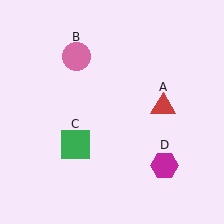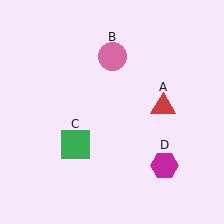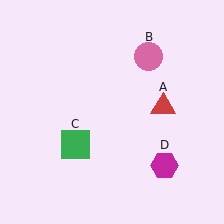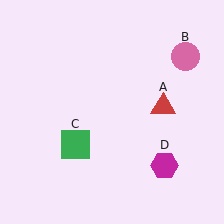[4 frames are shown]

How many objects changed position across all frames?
1 object changed position: pink circle (object B).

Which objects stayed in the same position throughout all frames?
Red triangle (object A) and green square (object C) and magenta hexagon (object D) remained stationary.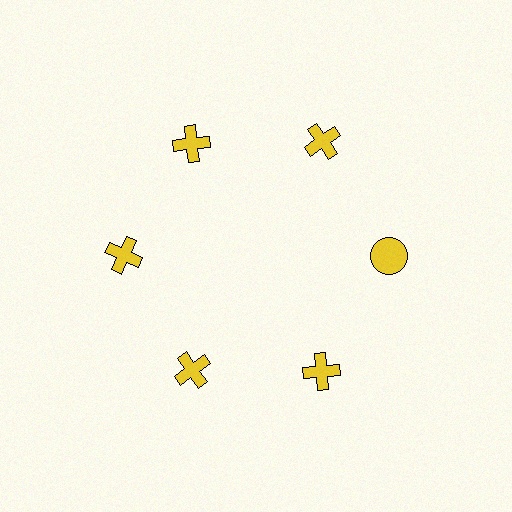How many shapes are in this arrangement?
There are 6 shapes arranged in a ring pattern.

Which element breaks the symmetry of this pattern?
The yellow circle at roughly the 3 o'clock position breaks the symmetry. All other shapes are yellow crosses.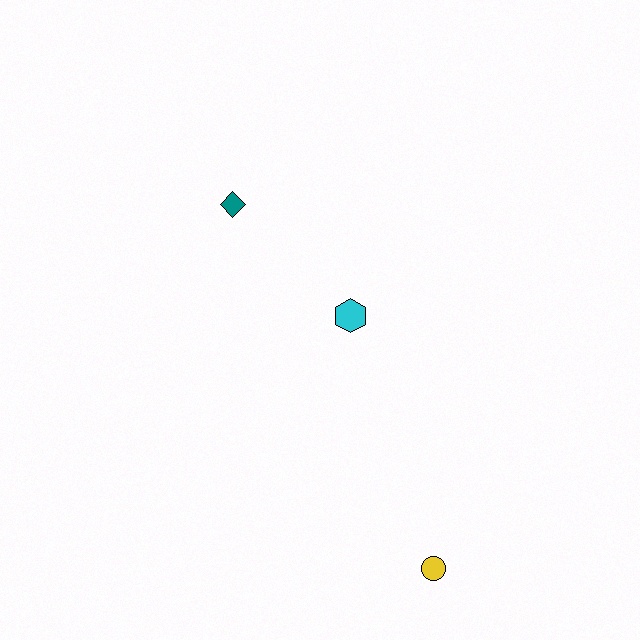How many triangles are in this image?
There are no triangles.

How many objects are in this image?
There are 3 objects.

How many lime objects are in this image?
There are no lime objects.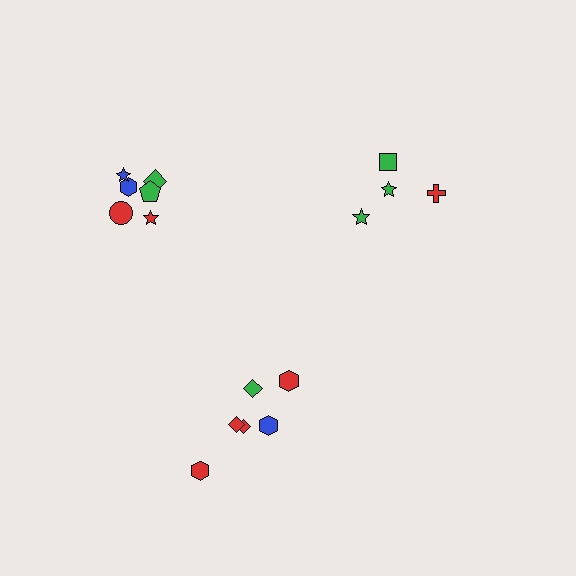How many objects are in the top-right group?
There are 4 objects.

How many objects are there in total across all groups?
There are 16 objects.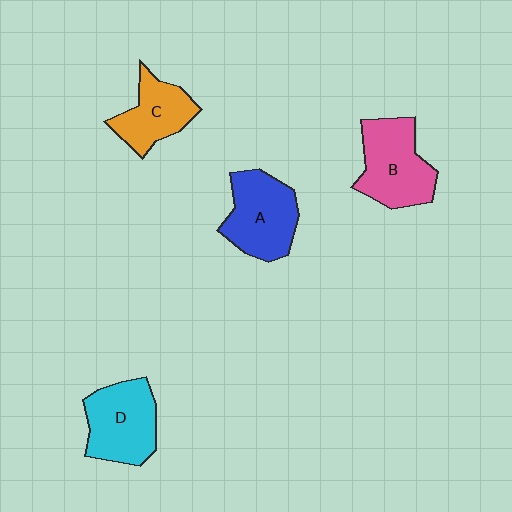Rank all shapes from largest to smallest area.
From largest to smallest: B (pink), A (blue), D (cyan), C (orange).